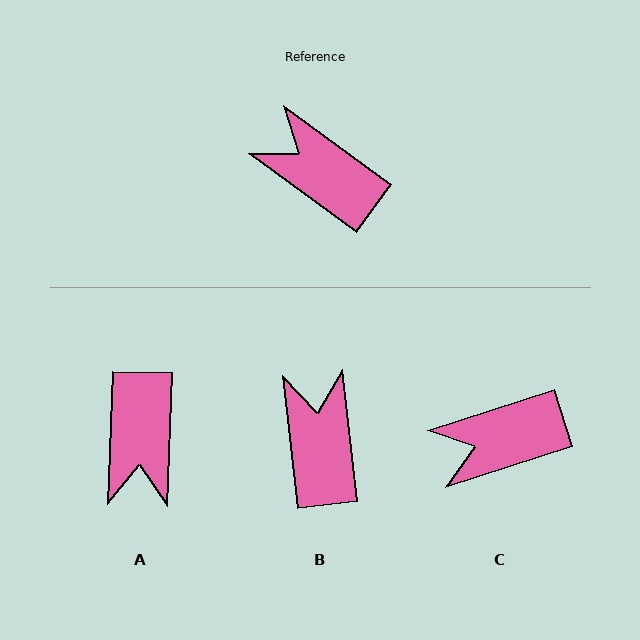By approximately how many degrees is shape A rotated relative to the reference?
Approximately 124 degrees counter-clockwise.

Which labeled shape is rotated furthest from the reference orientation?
A, about 124 degrees away.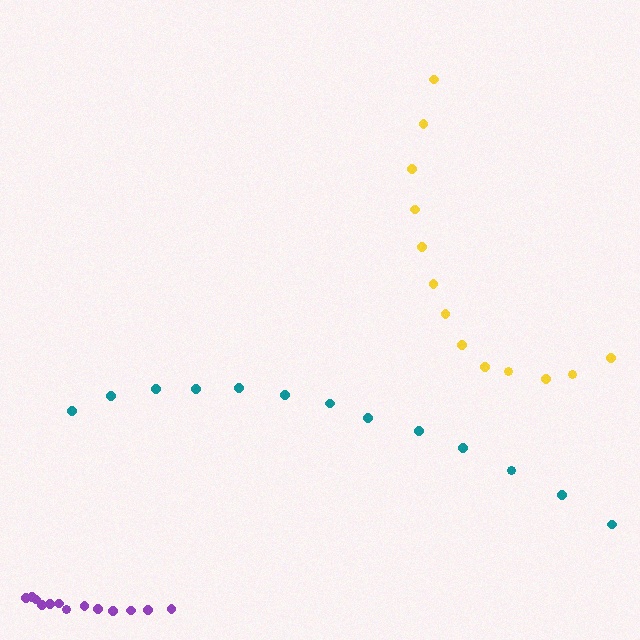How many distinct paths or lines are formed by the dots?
There are 3 distinct paths.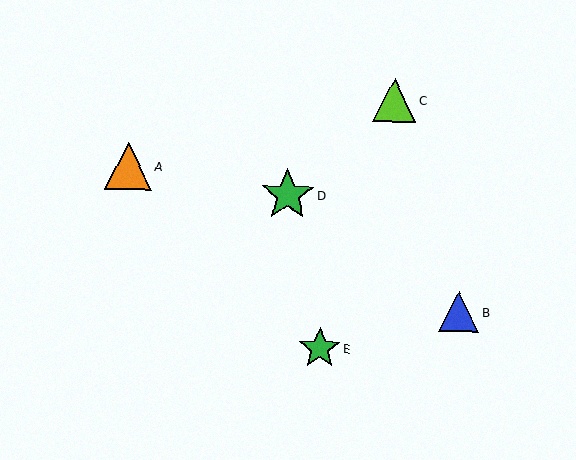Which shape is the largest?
The green star (labeled D) is the largest.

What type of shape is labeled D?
Shape D is a green star.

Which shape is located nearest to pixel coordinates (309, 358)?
The green star (labeled E) at (320, 348) is nearest to that location.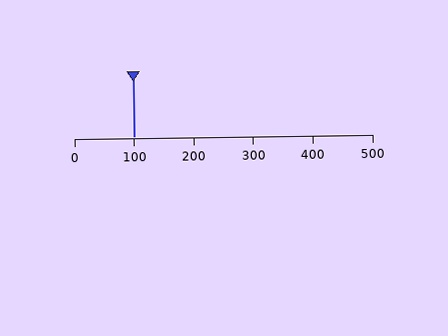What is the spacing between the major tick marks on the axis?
The major ticks are spaced 100 apart.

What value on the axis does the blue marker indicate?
The marker indicates approximately 100.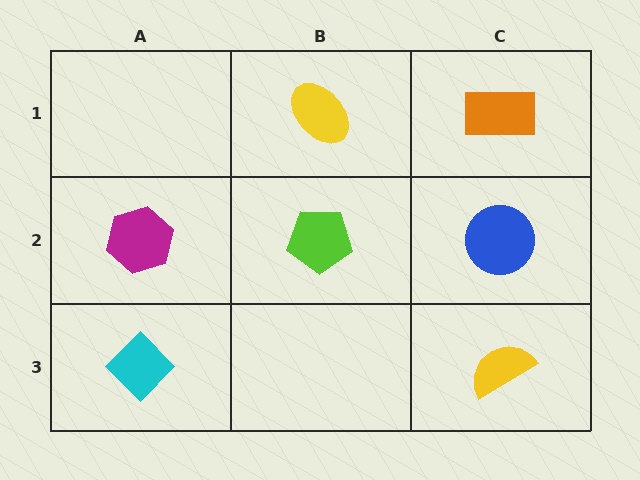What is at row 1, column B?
A yellow ellipse.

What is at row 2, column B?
A lime pentagon.